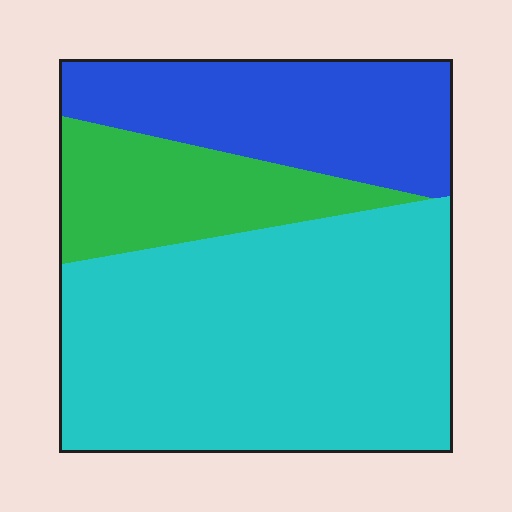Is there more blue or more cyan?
Cyan.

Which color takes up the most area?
Cyan, at roughly 55%.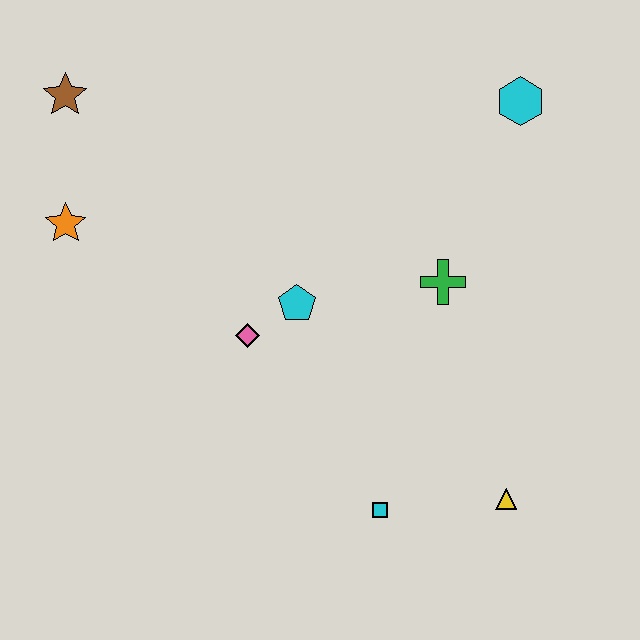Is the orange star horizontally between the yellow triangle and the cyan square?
No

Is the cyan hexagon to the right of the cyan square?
Yes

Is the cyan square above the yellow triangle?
No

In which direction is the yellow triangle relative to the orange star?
The yellow triangle is to the right of the orange star.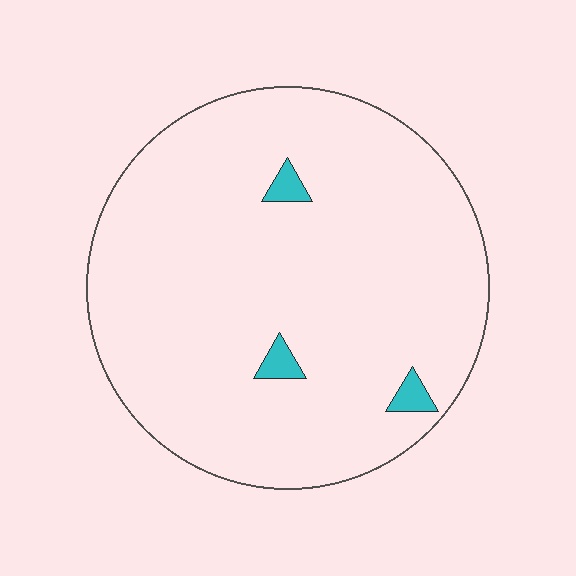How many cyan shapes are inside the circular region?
3.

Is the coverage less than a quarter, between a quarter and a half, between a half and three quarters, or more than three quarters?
Less than a quarter.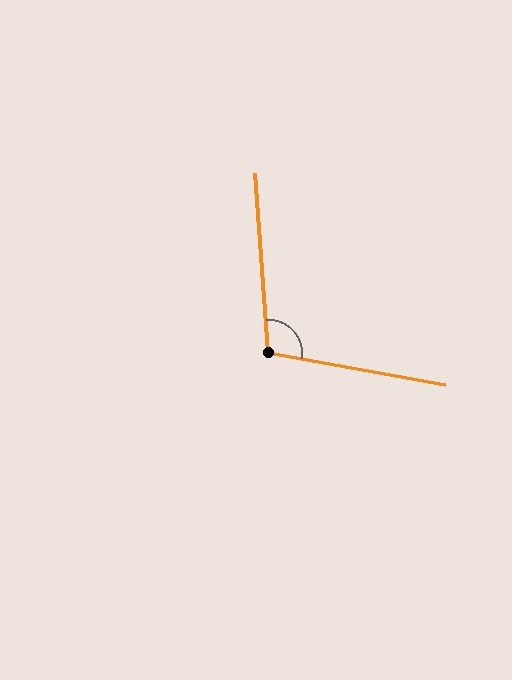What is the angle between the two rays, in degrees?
Approximately 104 degrees.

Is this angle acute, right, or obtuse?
It is obtuse.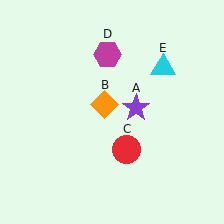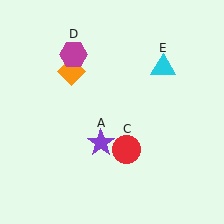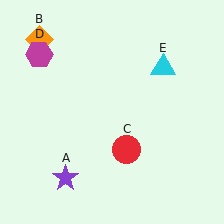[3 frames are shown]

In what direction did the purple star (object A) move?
The purple star (object A) moved down and to the left.